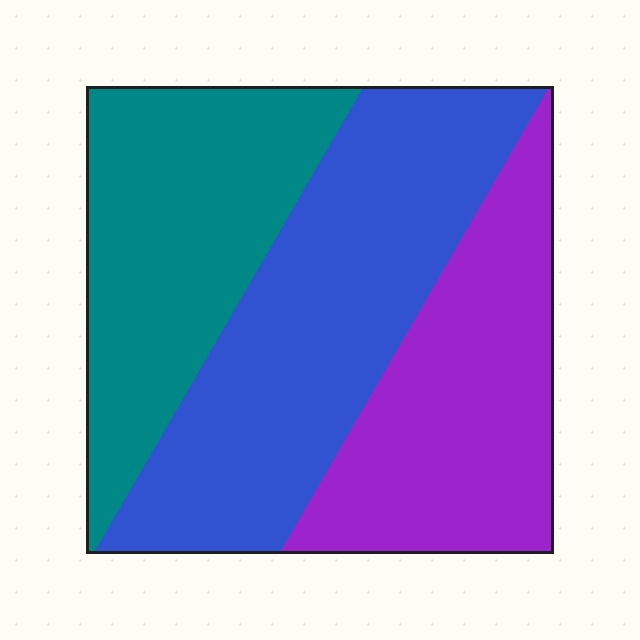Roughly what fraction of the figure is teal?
Teal covers 30% of the figure.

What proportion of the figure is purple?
Purple covers 30% of the figure.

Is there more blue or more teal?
Blue.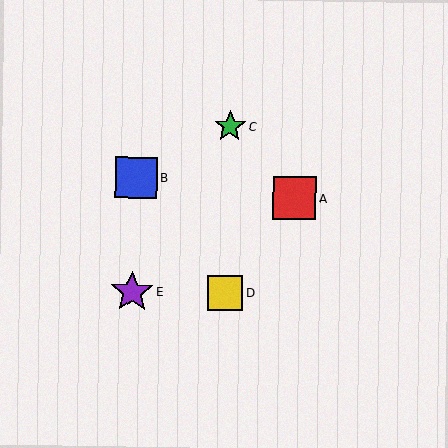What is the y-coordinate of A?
Object A is at y≈198.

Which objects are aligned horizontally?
Objects D, E are aligned horizontally.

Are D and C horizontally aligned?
No, D is at y≈293 and C is at y≈127.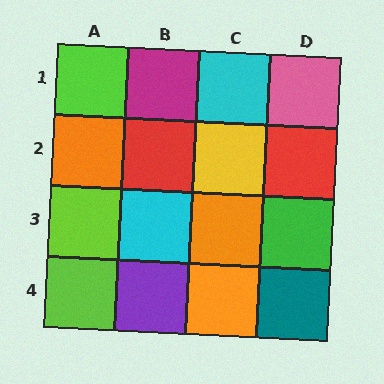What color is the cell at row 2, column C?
Yellow.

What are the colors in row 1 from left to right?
Lime, magenta, cyan, pink.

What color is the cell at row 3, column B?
Cyan.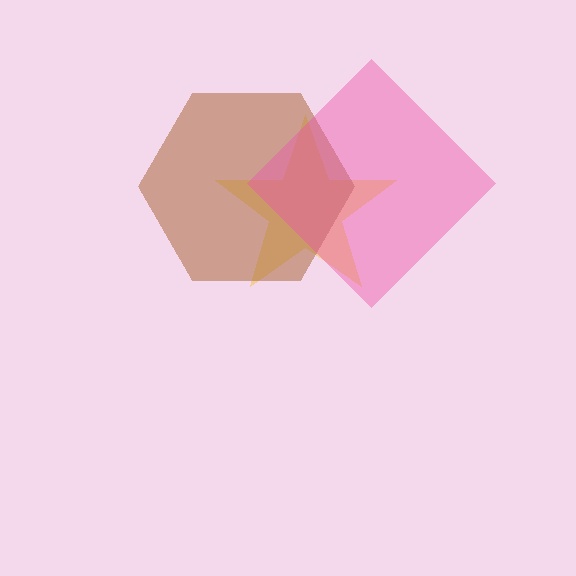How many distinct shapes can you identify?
There are 3 distinct shapes: a yellow star, a brown hexagon, a pink diamond.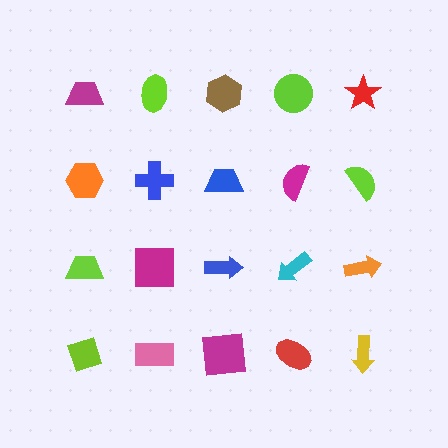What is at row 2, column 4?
A magenta semicircle.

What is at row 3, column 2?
A magenta square.